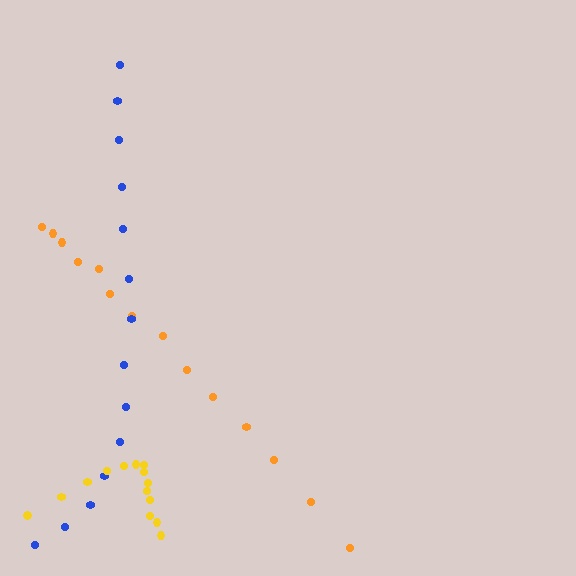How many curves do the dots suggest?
There are 3 distinct paths.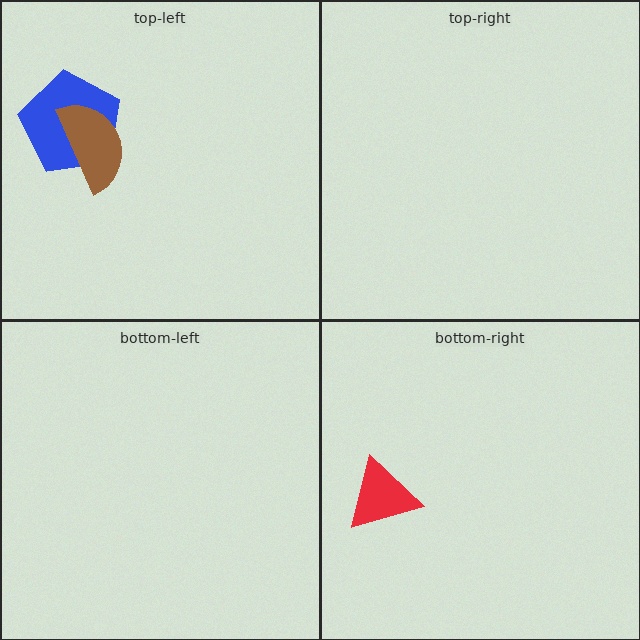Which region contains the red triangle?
The bottom-right region.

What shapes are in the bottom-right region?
The red triangle.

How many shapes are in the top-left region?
2.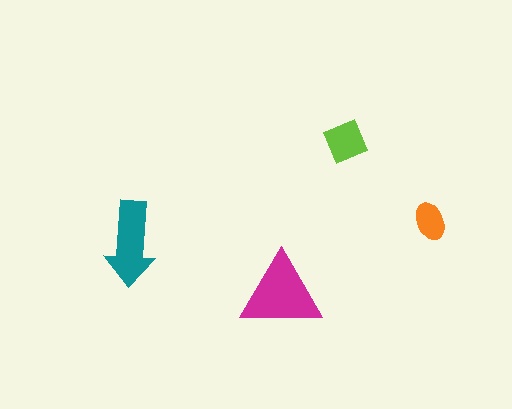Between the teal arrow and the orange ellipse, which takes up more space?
The teal arrow.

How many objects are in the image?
There are 4 objects in the image.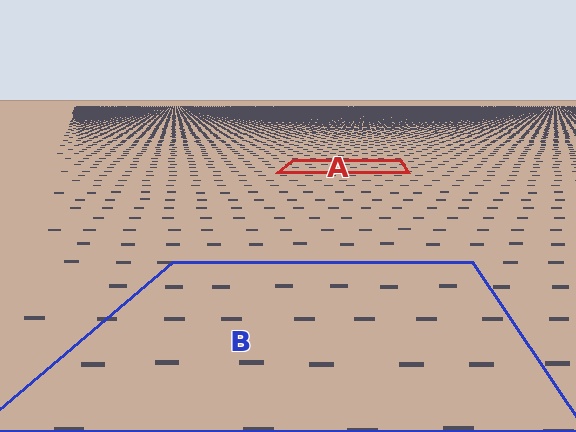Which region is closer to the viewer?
Region B is closer. The texture elements there are larger and more spread out.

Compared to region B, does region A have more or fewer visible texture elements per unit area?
Region A has more texture elements per unit area — they are packed more densely because it is farther away.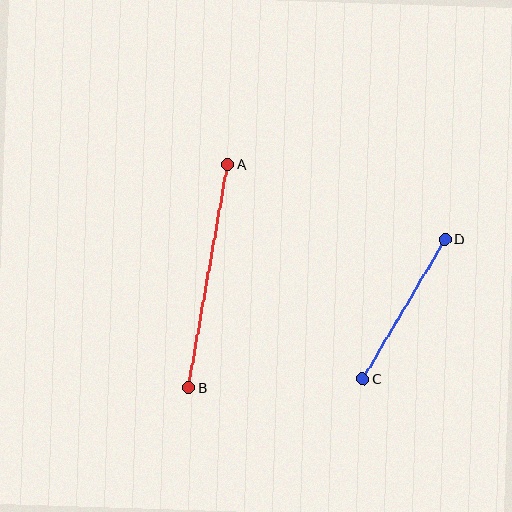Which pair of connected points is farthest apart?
Points A and B are farthest apart.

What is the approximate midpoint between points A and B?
The midpoint is at approximately (208, 276) pixels.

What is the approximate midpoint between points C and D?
The midpoint is at approximately (404, 309) pixels.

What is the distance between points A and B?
The distance is approximately 227 pixels.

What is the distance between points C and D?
The distance is approximately 162 pixels.